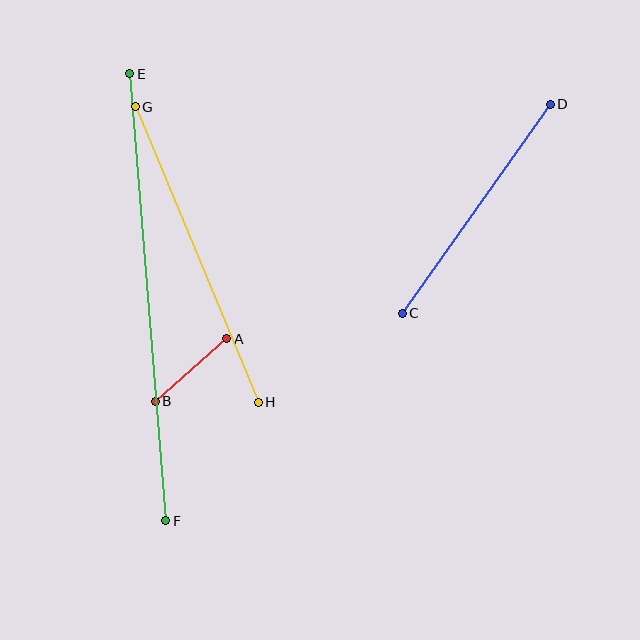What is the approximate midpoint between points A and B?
The midpoint is at approximately (191, 370) pixels.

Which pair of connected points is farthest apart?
Points E and F are farthest apart.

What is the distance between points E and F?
The distance is approximately 448 pixels.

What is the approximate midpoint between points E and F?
The midpoint is at approximately (148, 297) pixels.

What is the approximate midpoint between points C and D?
The midpoint is at approximately (476, 209) pixels.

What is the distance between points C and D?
The distance is approximately 256 pixels.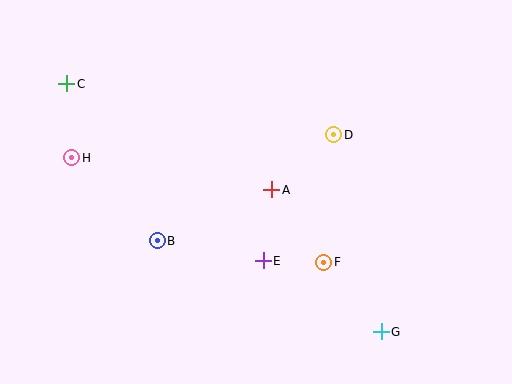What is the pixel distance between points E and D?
The distance between E and D is 144 pixels.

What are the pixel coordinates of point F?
Point F is at (324, 262).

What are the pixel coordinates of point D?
Point D is at (334, 135).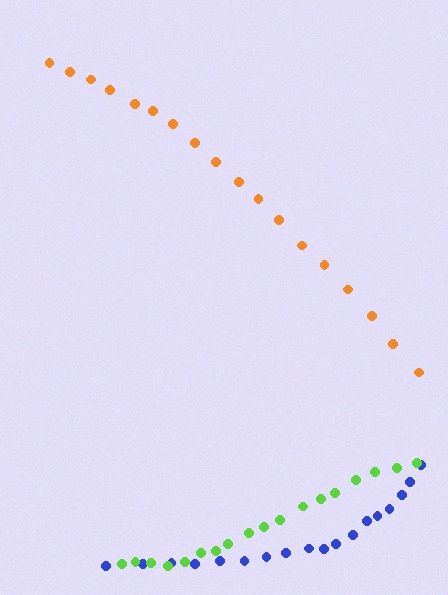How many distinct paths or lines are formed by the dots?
There are 3 distinct paths.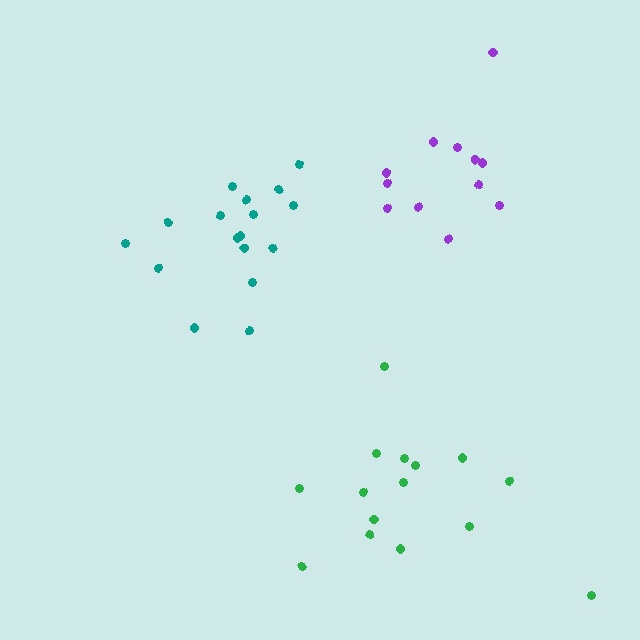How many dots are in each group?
Group 1: 12 dots, Group 2: 17 dots, Group 3: 15 dots (44 total).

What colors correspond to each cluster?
The clusters are colored: purple, teal, green.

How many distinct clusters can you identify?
There are 3 distinct clusters.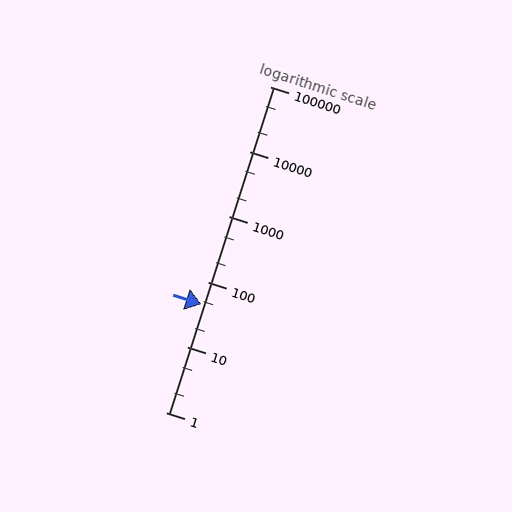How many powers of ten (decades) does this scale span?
The scale spans 5 decades, from 1 to 100000.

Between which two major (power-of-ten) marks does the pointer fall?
The pointer is between 10 and 100.